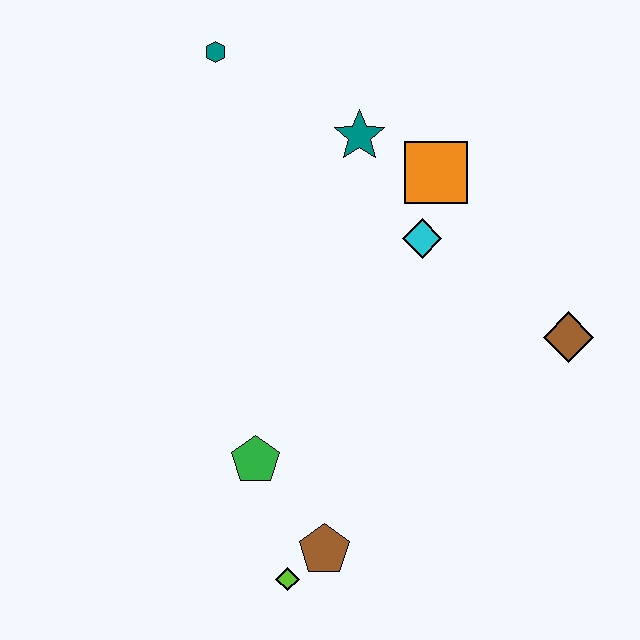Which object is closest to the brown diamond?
The cyan diamond is closest to the brown diamond.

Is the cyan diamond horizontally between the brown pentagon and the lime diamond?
No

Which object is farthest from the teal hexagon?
The lime diamond is farthest from the teal hexagon.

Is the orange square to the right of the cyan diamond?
Yes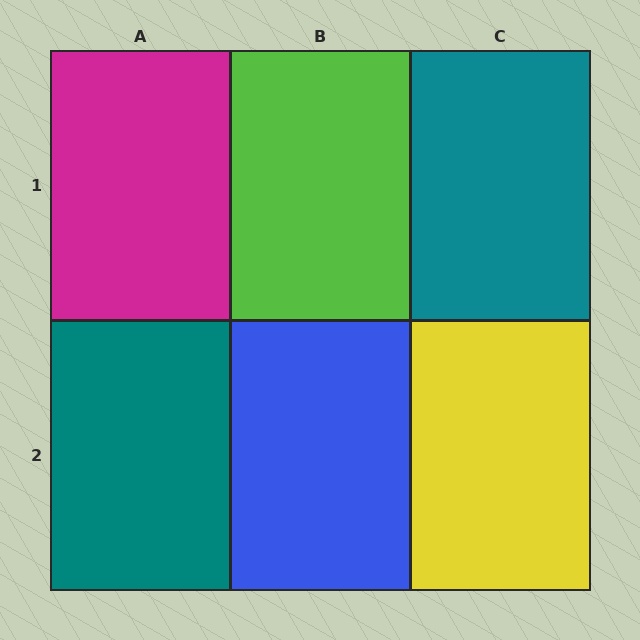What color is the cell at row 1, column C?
Teal.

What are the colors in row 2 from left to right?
Teal, blue, yellow.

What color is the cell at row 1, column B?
Lime.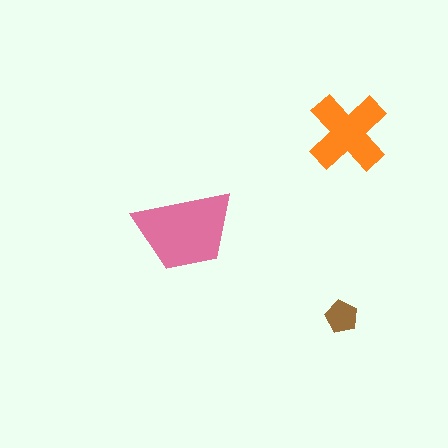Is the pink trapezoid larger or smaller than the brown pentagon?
Larger.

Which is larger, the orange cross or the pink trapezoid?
The pink trapezoid.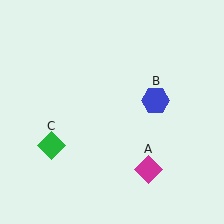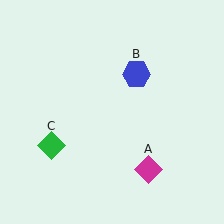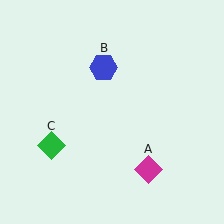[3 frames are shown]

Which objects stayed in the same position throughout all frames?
Magenta diamond (object A) and green diamond (object C) remained stationary.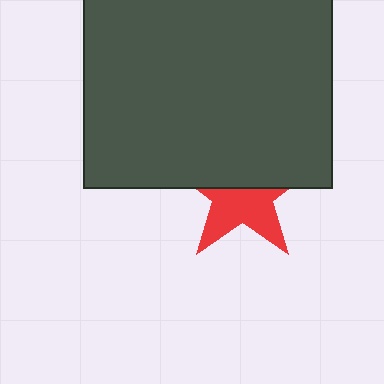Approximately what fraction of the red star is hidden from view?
Roughly 51% of the red star is hidden behind the dark gray square.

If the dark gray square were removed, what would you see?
You would see the complete red star.